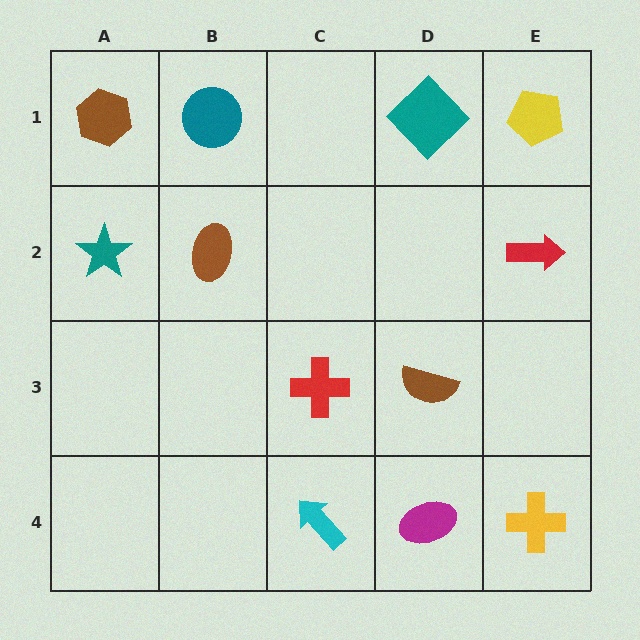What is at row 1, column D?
A teal diamond.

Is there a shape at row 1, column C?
No, that cell is empty.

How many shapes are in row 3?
2 shapes.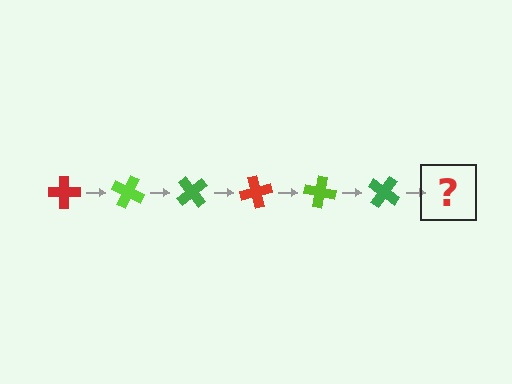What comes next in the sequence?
The next element should be a red cross, rotated 150 degrees from the start.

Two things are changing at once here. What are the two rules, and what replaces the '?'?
The two rules are that it rotates 25 degrees each step and the color cycles through red, lime, and green. The '?' should be a red cross, rotated 150 degrees from the start.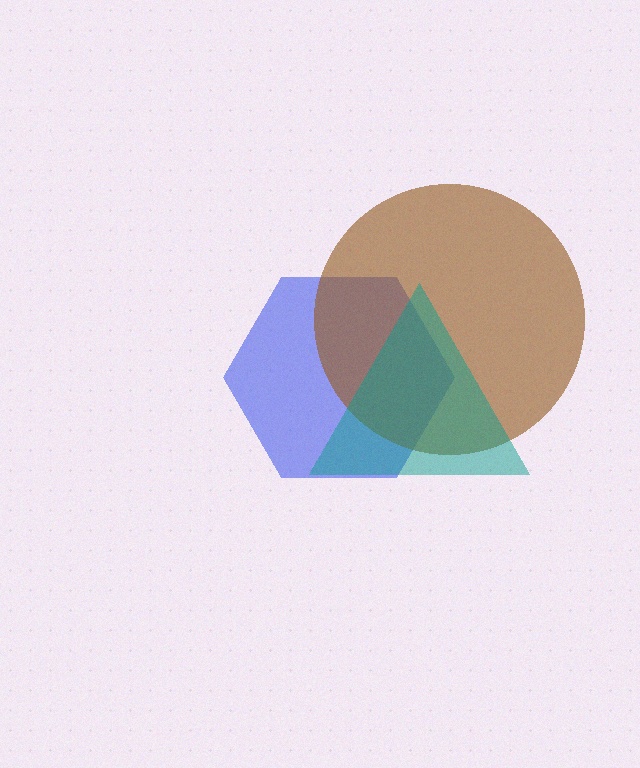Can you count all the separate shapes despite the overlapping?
Yes, there are 3 separate shapes.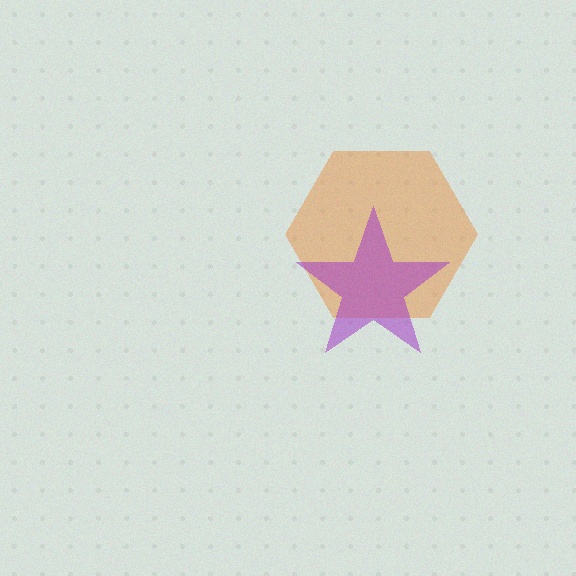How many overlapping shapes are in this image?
There are 2 overlapping shapes in the image.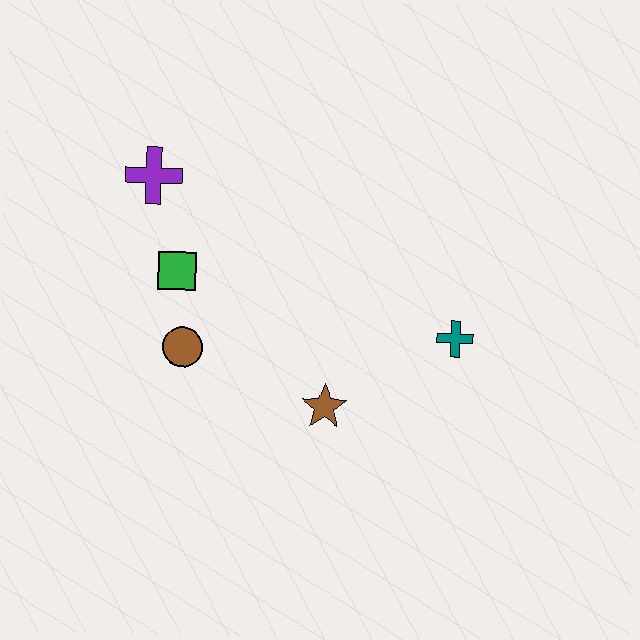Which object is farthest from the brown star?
The purple cross is farthest from the brown star.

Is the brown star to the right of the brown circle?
Yes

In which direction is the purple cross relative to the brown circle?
The purple cross is above the brown circle.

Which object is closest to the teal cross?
The brown star is closest to the teal cross.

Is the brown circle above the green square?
No